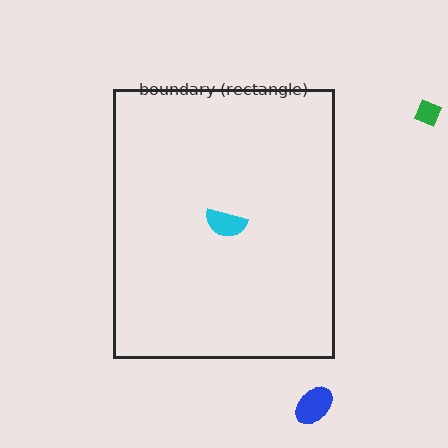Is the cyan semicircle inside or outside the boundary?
Inside.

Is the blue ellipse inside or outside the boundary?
Outside.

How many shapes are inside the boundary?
1 inside, 2 outside.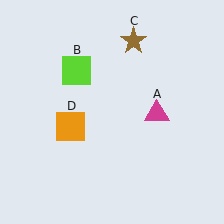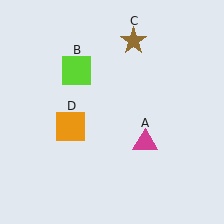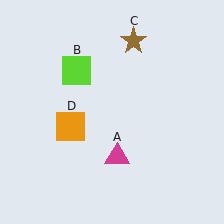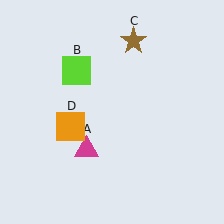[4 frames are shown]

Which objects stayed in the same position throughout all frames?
Lime square (object B) and brown star (object C) and orange square (object D) remained stationary.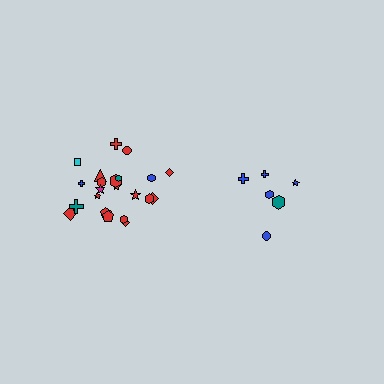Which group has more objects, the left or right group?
The left group.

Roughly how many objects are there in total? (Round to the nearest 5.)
Roughly 30 objects in total.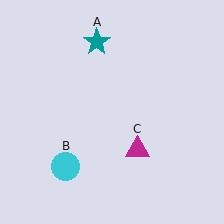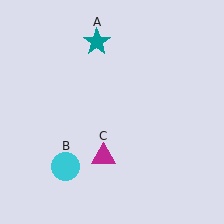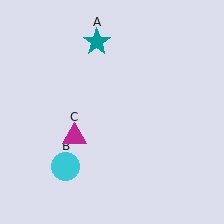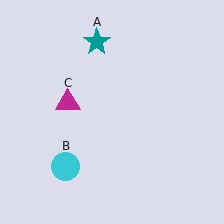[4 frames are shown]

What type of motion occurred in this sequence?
The magenta triangle (object C) rotated clockwise around the center of the scene.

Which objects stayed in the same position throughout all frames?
Teal star (object A) and cyan circle (object B) remained stationary.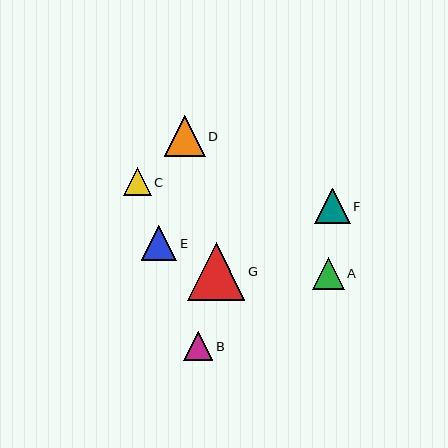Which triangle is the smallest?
Triangle C is the smallest with a size of approximately 27 pixels.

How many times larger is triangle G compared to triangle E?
Triangle G is approximately 1.6 times the size of triangle E.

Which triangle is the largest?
Triangle G is the largest with a size of approximately 57 pixels.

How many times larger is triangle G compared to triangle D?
Triangle G is approximately 1.4 times the size of triangle D.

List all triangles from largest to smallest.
From largest to smallest: G, D, E, F, A, B, C.